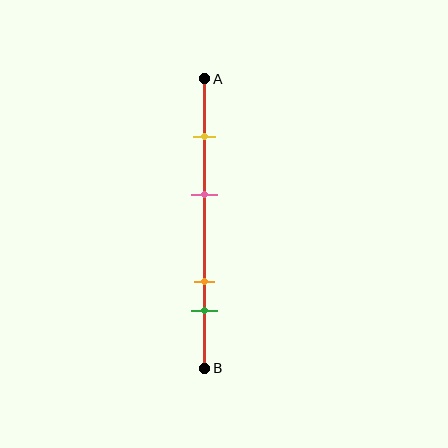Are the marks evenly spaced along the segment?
No, the marks are not evenly spaced.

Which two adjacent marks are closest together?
The orange and green marks are the closest adjacent pair.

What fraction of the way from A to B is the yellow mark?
The yellow mark is approximately 20% (0.2) of the way from A to B.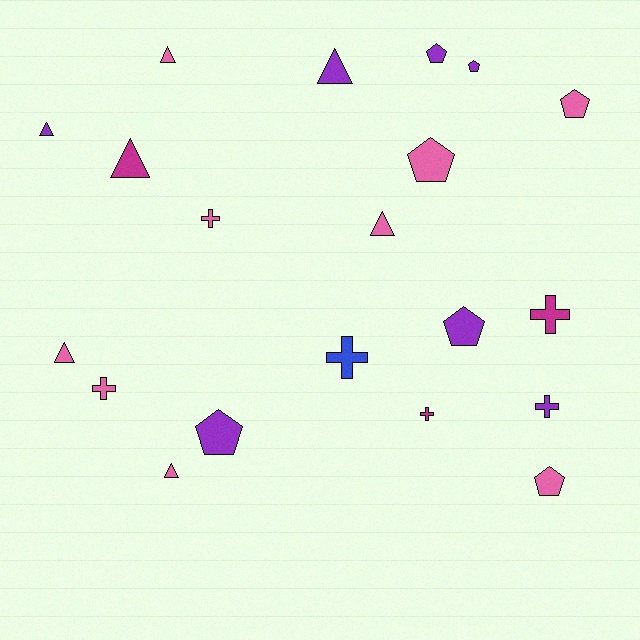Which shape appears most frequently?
Pentagon, with 7 objects.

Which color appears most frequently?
Pink, with 9 objects.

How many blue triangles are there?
There are no blue triangles.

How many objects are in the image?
There are 20 objects.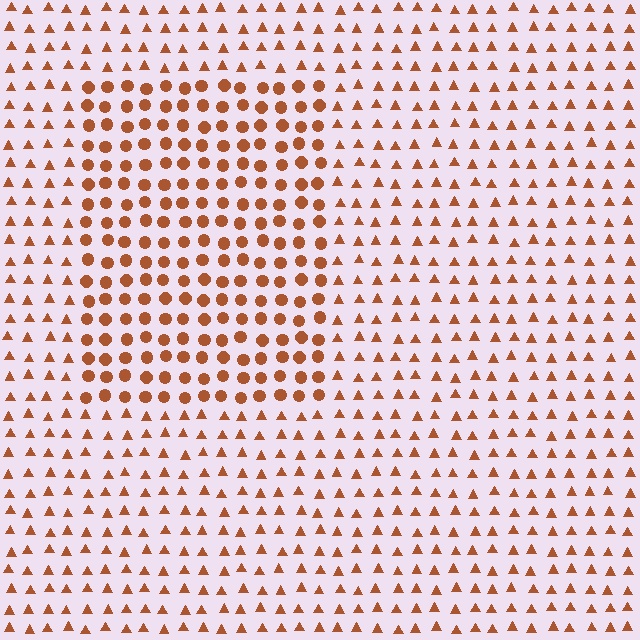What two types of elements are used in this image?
The image uses circles inside the rectangle region and triangles outside it.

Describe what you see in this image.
The image is filled with small brown elements arranged in a uniform grid. A rectangle-shaped region contains circles, while the surrounding area contains triangles. The boundary is defined purely by the change in element shape.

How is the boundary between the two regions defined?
The boundary is defined by a change in element shape: circles inside vs. triangles outside. All elements share the same color and spacing.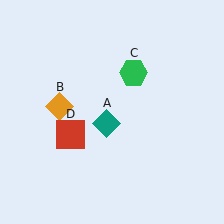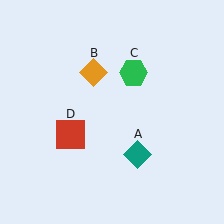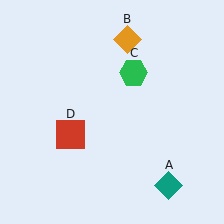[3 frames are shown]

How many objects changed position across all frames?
2 objects changed position: teal diamond (object A), orange diamond (object B).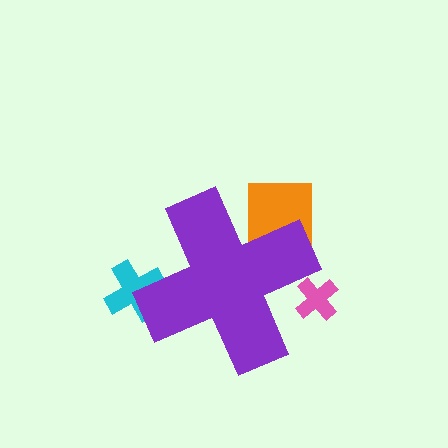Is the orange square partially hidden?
Yes, the orange square is partially hidden behind the purple cross.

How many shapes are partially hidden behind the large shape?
3 shapes are partially hidden.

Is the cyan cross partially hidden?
Yes, the cyan cross is partially hidden behind the purple cross.